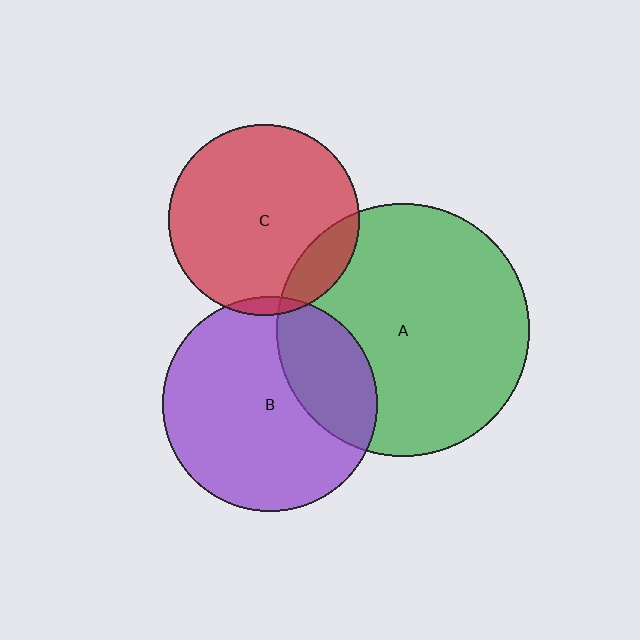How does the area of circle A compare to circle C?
Approximately 1.8 times.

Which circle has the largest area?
Circle A (green).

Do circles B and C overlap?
Yes.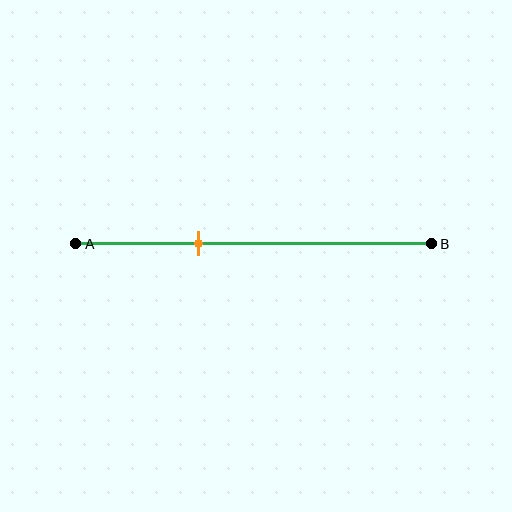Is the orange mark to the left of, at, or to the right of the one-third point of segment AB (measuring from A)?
The orange mark is approximately at the one-third point of segment AB.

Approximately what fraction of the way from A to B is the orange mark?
The orange mark is approximately 35% of the way from A to B.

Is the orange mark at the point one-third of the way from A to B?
Yes, the mark is approximately at the one-third point.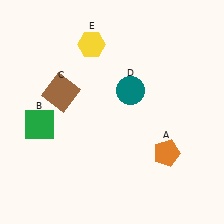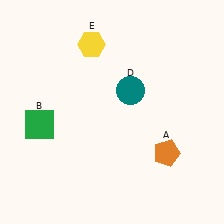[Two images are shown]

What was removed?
The brown square (C) was removed in Image 2.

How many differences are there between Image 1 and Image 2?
There is 1 difference between the two images.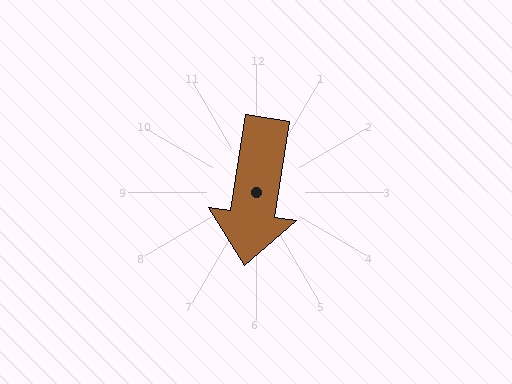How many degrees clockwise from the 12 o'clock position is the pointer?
Approximately 189 degrees.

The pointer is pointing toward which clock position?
Roughly 6 o'clock.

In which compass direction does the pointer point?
South.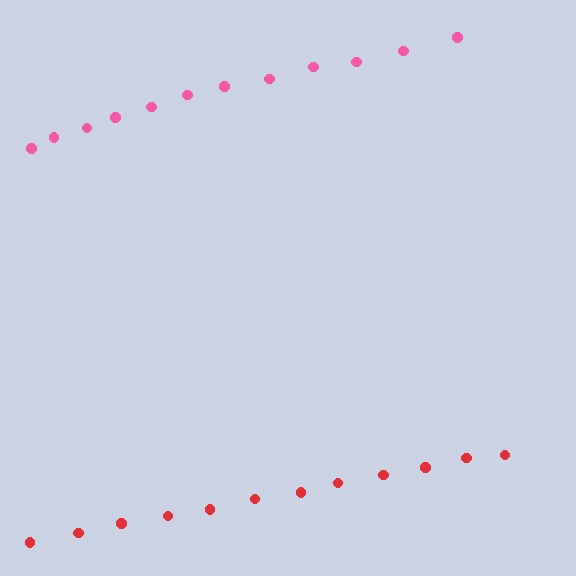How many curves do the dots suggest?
There are 2 distinct paths.